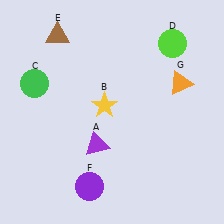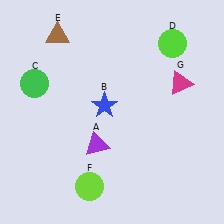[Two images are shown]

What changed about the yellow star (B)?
In Image 1, B is yellow. In Image 2, it changed to blue.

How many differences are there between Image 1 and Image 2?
There are 3 differences between the two images.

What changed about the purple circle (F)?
In Image 1, F is purple. In Image 2, it changed to lime.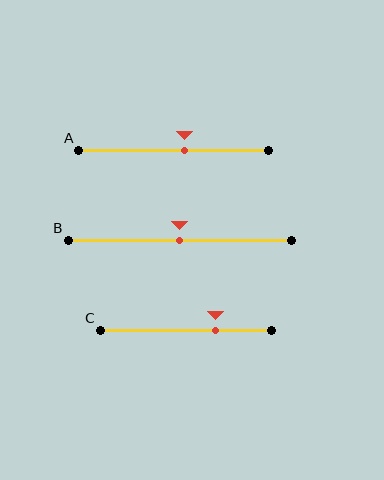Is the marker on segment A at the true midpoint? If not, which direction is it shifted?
No, the marker on segment A is shifted to the right by about 6% of the segment length.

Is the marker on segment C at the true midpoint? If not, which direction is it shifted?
No, the marker on segment C is shifted to the right by about 17% of the segment length.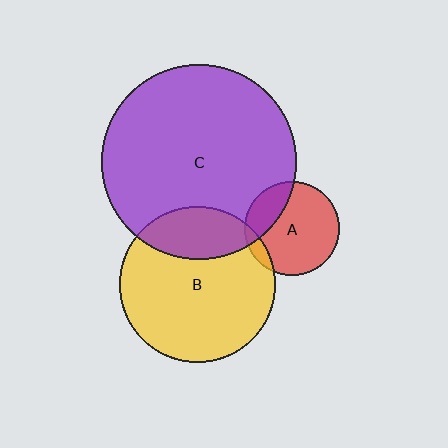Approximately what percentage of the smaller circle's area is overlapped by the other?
Approximately 25%.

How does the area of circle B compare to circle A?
Approximately 2.7 times.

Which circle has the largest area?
Circle C (purple).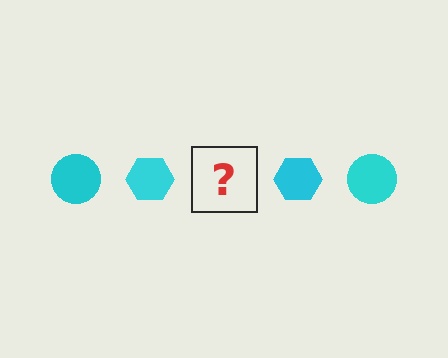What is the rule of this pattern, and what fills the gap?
The rule is that the pattern cycles through circle, hexagon shapes in cyan. The gap should be filled with a cyan circle.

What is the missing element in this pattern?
The missing element is a cyan circle.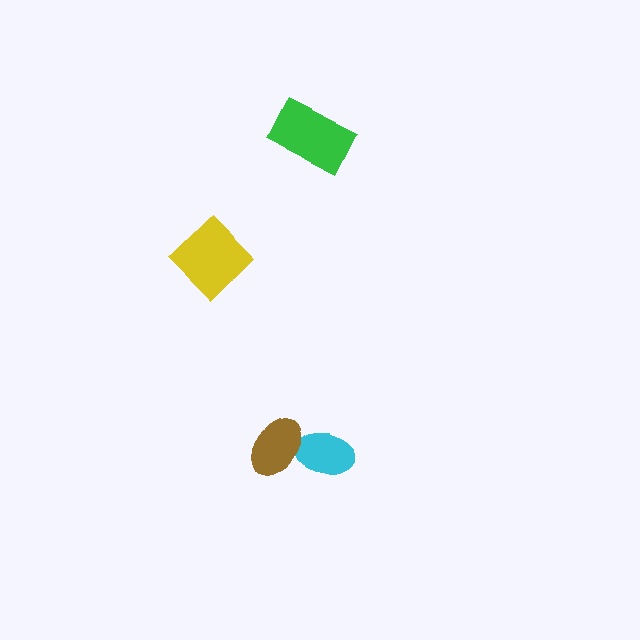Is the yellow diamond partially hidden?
No, no other shape covers it.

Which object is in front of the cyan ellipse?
The brown ellipse is in front of the cyan ellipse.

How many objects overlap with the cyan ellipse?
1 object overlaps with the cyan ellipse.